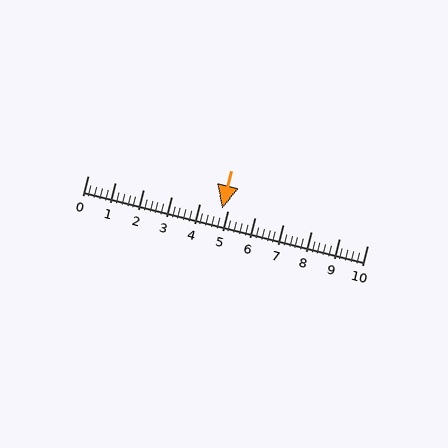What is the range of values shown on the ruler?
The ruler shows values from 0 to 10.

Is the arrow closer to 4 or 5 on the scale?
The arrow is closer to 5.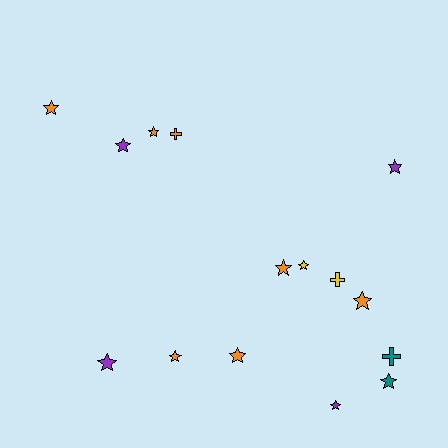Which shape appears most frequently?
Star, with 12 objects.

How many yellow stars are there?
There is 1 yellow star.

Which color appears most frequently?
Orange, with 7 objects.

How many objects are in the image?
There are 15 objects.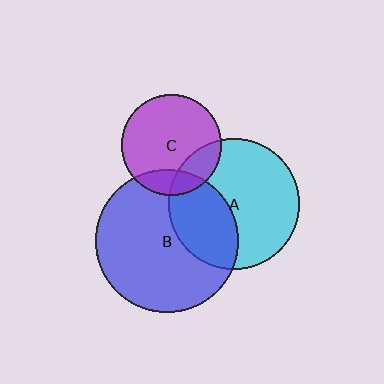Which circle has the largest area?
Circle B (blue).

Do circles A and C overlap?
Yes.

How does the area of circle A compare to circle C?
Approximately 1.7 times.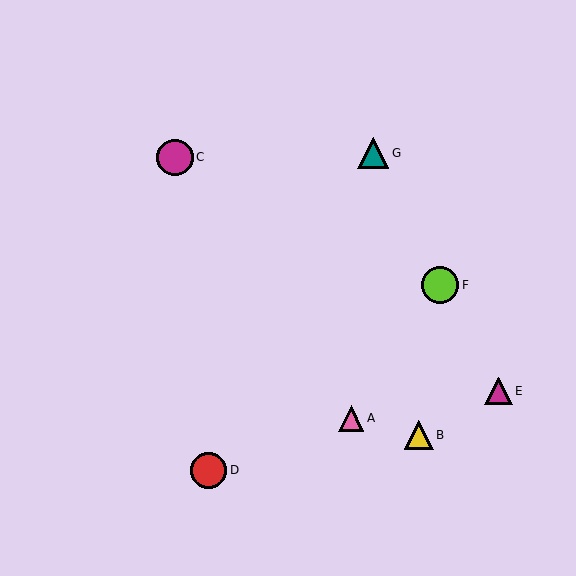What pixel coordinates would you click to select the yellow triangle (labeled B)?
Click at (419, 435) to select the yellow triangle B.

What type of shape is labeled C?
Shape C is a magenta circle.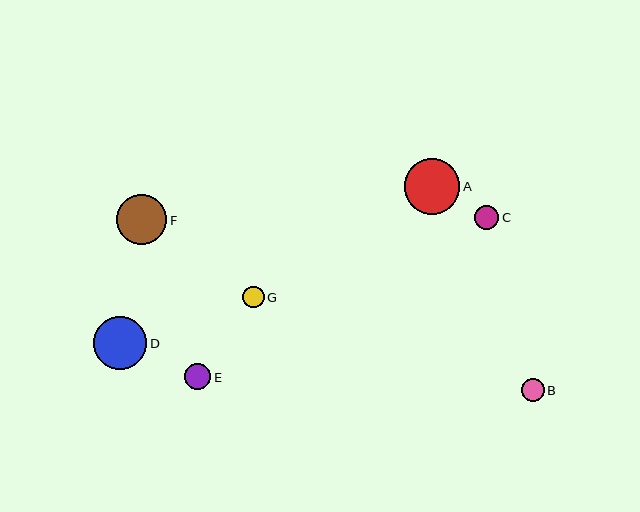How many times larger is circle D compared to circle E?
Circle D is approximately 2.0 times the size of circle E.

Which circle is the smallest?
Circle G is the smallest with a size of approximately 21 pixels.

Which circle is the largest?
Circle A is the largest with a size of approximately 56 pixels.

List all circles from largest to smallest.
From largest to smallest: A, D, F, E, C, B, G.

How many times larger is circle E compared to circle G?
Circle E is approximately 1.2 times the size of circle G.